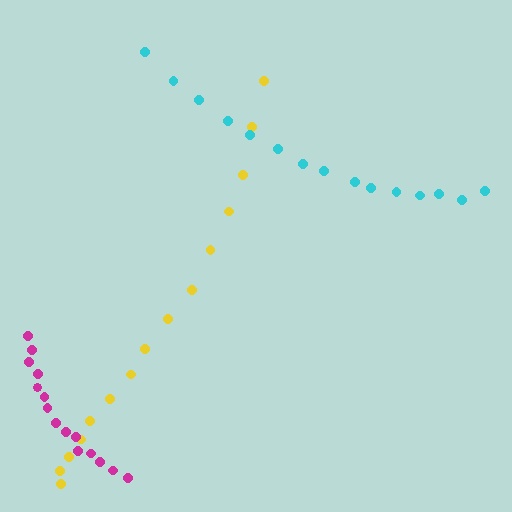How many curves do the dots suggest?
There are 3 distinct paths.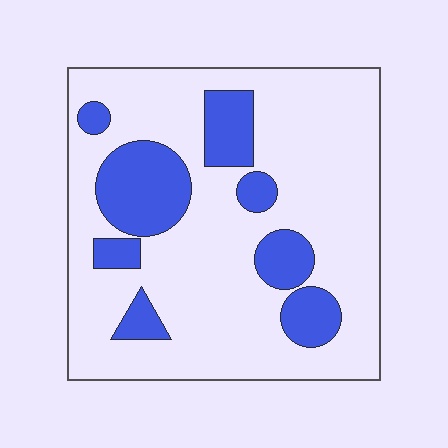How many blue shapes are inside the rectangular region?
8.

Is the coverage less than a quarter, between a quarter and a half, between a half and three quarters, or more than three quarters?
Less than a quarter.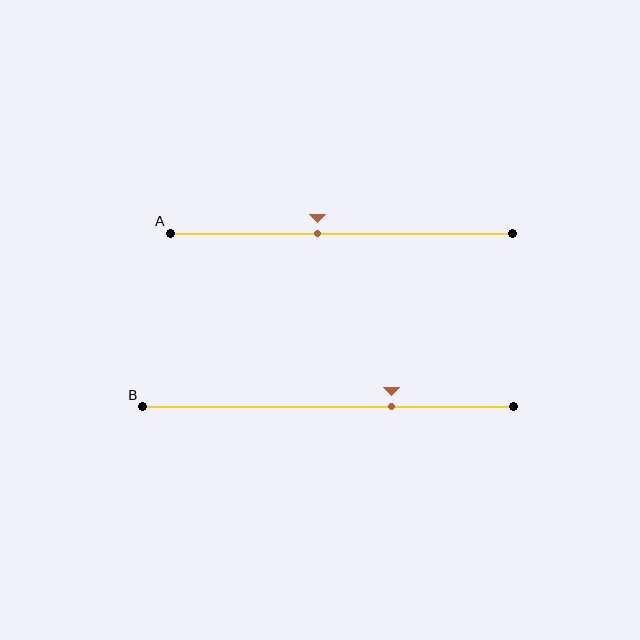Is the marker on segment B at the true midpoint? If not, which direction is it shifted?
No, the marker on segment B is shifted to the right by about 17% of the segment length.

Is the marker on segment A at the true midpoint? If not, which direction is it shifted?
No, the marker on segment A is shifted to the left by about 7% of the segment length.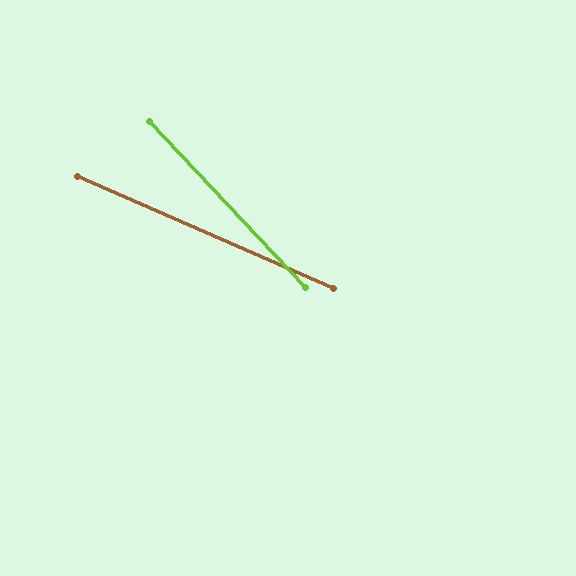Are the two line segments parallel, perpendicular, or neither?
Neither parallel nor perpendicular — they differ by about 23°.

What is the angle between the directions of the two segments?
Approximately 23 degrees.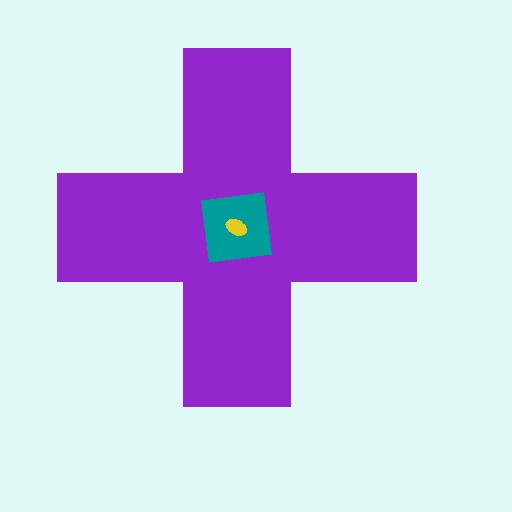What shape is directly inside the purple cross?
The teal square.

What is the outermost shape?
The purple cross.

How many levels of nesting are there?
3.